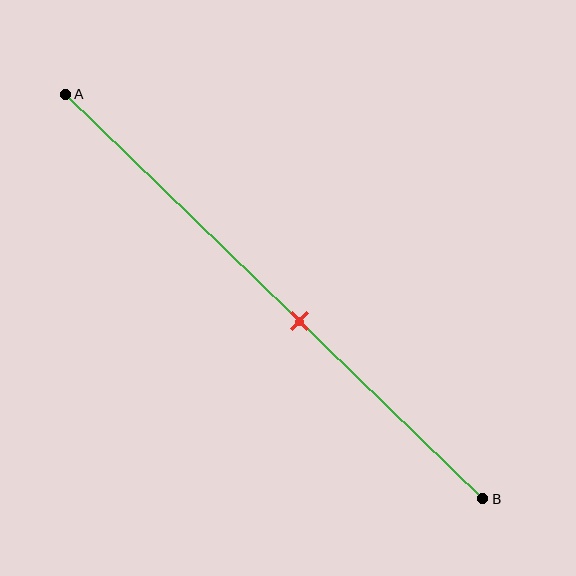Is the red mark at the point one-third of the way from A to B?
No, the mark is at about 55% from A, not at the 33% one-third point.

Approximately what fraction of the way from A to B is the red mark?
The red mark is approximately 55% of the way from A to B.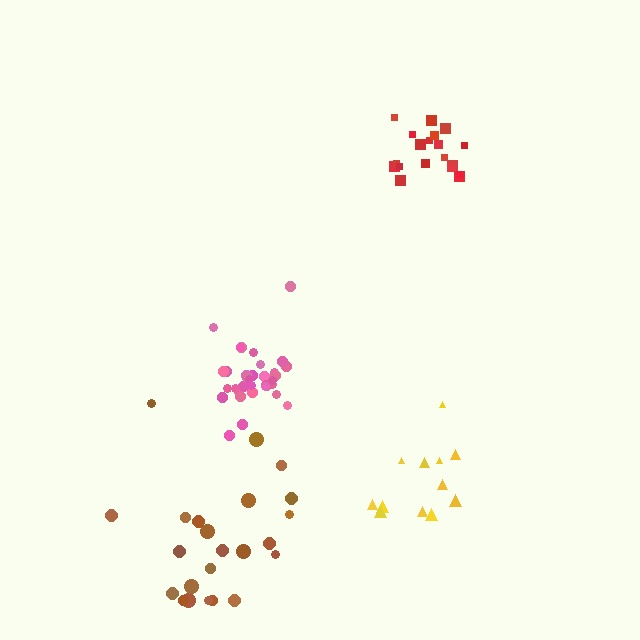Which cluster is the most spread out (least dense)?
Brown.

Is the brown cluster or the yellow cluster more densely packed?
Yellow.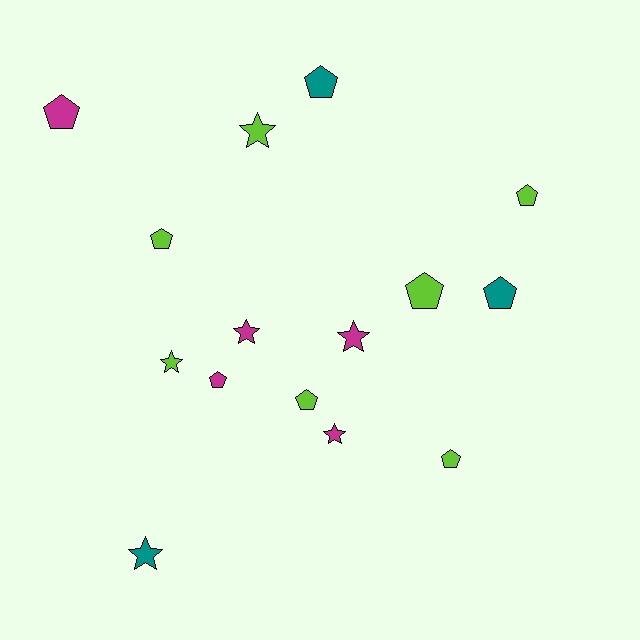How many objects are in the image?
There are 15 objects.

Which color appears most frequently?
Lime, with 7 objects.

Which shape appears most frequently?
Pentagon, with 9 objects.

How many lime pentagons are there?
There are 5 lime pentagons.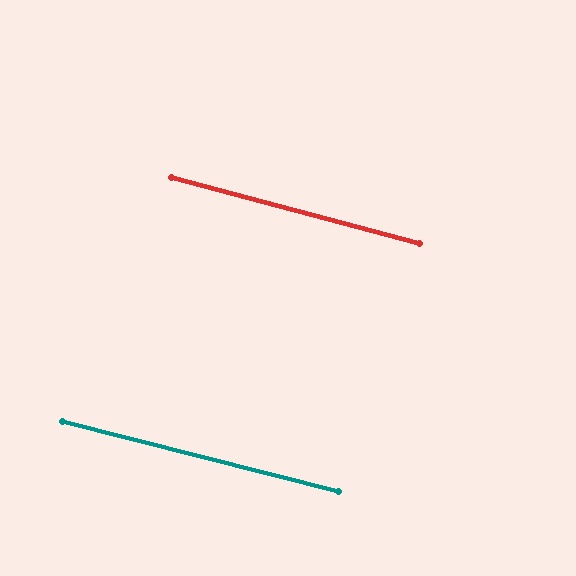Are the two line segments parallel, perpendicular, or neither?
Parallel — their directions differ by only 0.9°.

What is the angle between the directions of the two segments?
Approximately 1 degree.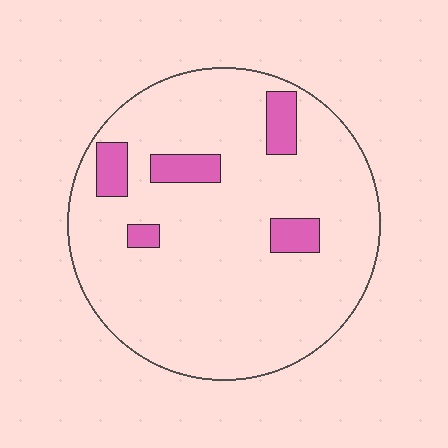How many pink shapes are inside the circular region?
5.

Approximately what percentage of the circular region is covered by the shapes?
Approximately 10%.